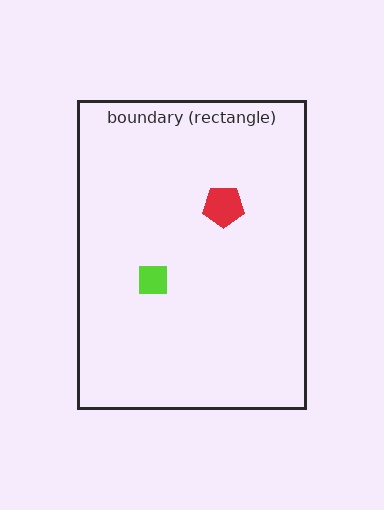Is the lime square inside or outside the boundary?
Inside.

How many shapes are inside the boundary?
2 inside, 0 outside.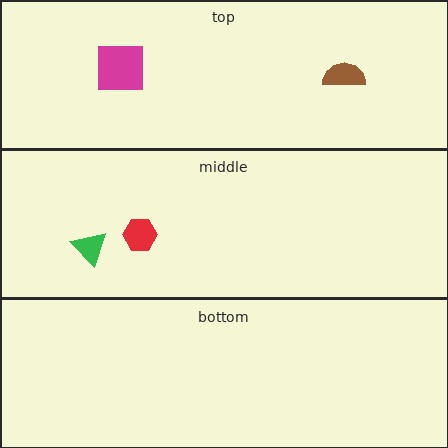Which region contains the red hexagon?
The middle region.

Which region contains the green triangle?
The middle region.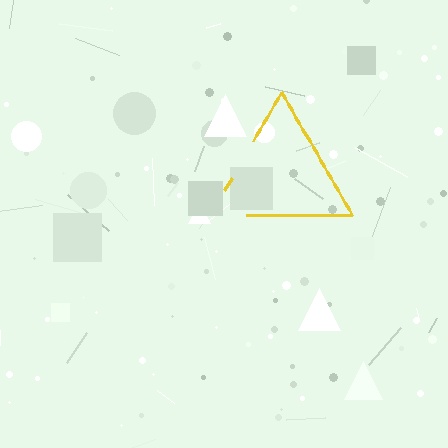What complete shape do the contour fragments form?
The contour fragments form a triangle.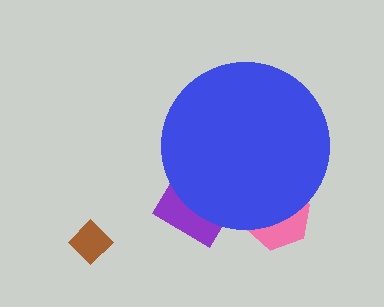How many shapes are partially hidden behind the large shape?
2 shapes are partially hidden.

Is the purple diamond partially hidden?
Yes, the purple diamond is partially hidden behind the blue circle.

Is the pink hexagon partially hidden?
Yes, the pink hexagon is partially hidden behind the blue circle.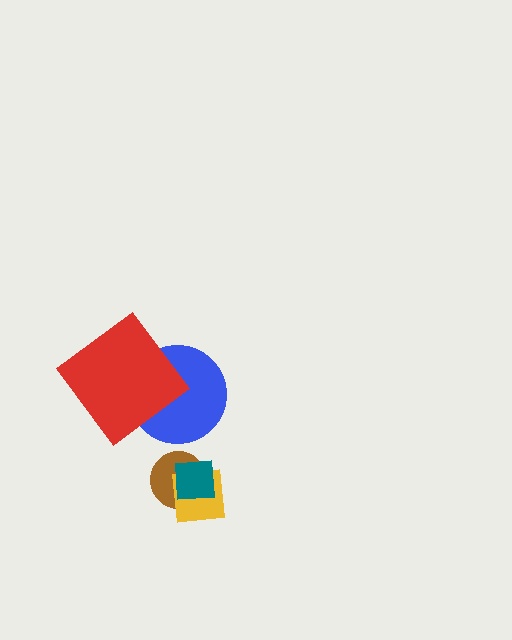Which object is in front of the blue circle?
The red diamond is in front of the blue circle.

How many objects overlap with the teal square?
2 objects overlap with the teal square.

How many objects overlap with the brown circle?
2 objects overlap with the brown circle.